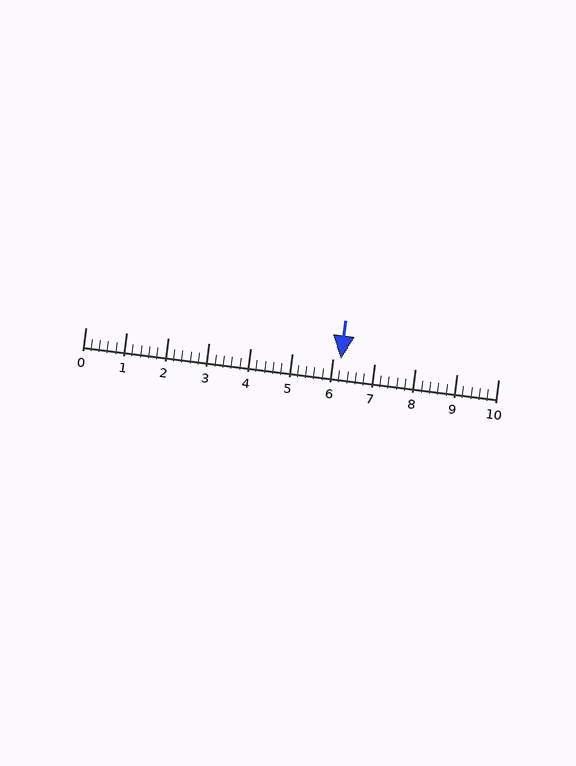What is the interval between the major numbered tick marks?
The major tick marks are spaced 1 units apart.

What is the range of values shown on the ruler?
The ruler shows values from 0 to 10.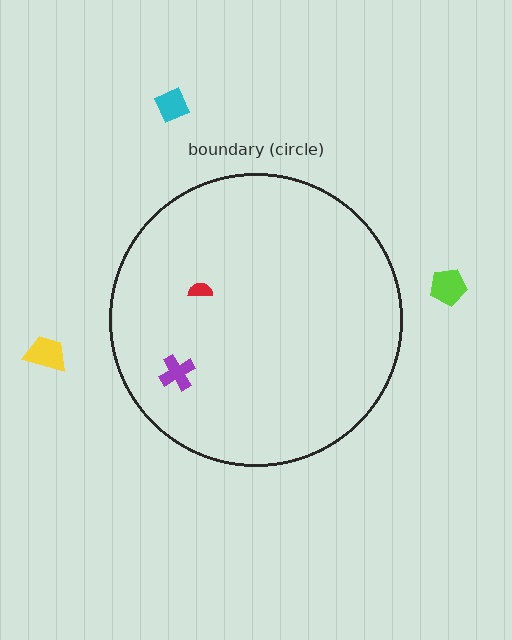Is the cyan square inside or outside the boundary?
Outside.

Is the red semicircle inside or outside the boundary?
Inside.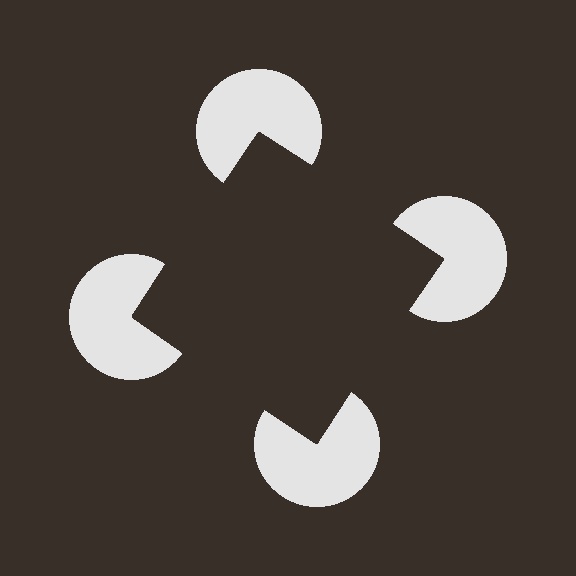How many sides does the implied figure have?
4 sides.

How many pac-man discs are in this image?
There are 4 — one at each vertex of the illusory square.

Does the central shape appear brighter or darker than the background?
It typically appears slightly darker than the background, even though no actual brightness change is drawn.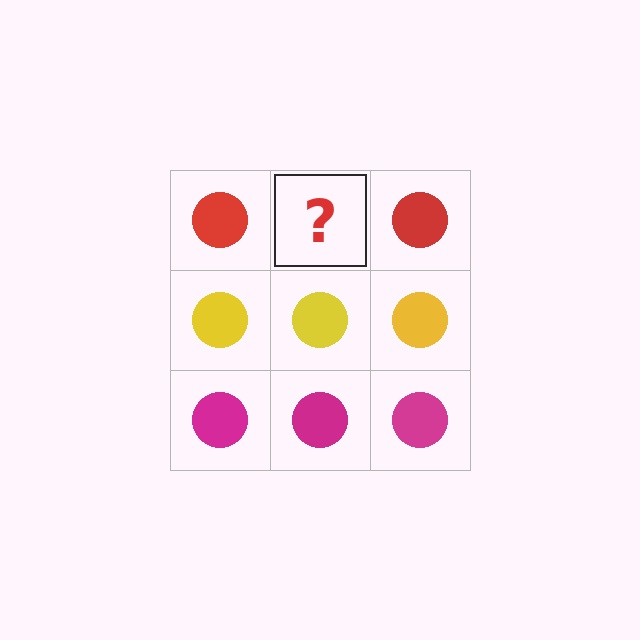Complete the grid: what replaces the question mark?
The question mark should be replaced with a red circle.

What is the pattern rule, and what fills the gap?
The rule is that each row has a consistent color. The gap should be filled with a red circle.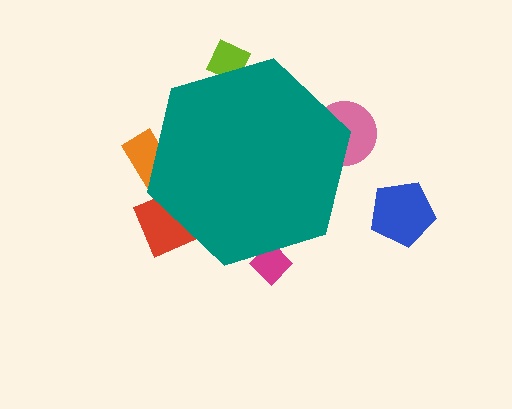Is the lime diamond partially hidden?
Yes, the lime diamond is partially hidden behind the teal hexagon.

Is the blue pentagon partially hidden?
No, the blue pentagon is fully visible.